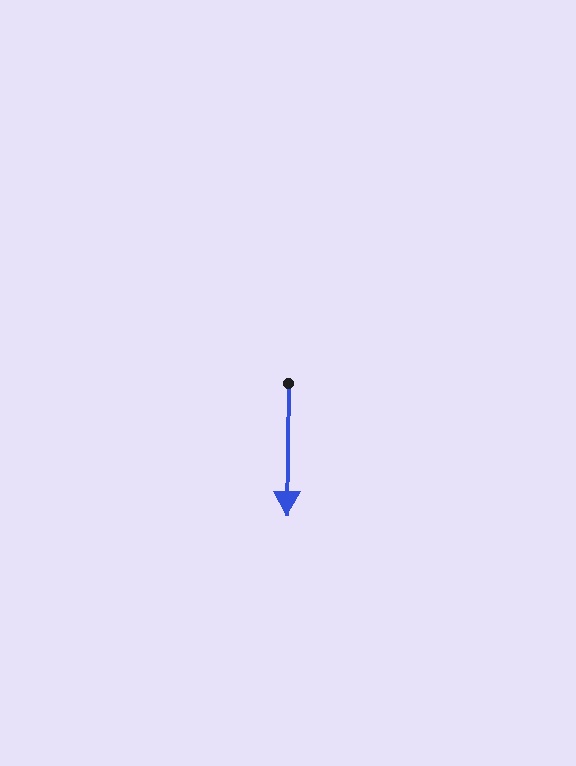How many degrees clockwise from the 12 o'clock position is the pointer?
Approximately 181 degrees.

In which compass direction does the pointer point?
South.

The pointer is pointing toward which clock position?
Roughly 6 o'clock.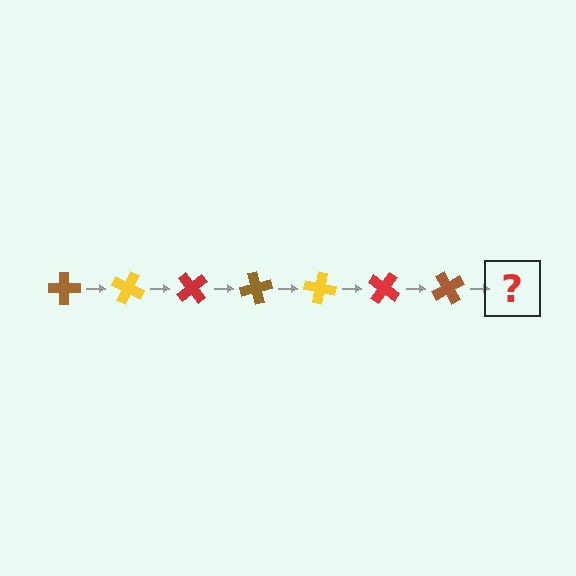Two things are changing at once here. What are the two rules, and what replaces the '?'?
The two rules are that it rotates 25 degrees each step and the color cycles through brown, yellow, and red. The '?' should be a yellow cross, rotated 175 degrees from the start.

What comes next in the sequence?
The next element should be a yellow cross, rotated 175 degrees from the start.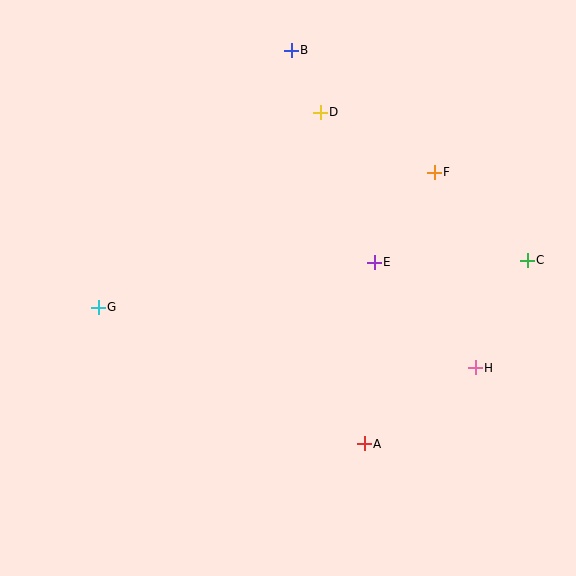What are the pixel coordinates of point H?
Point H is at (475, 368).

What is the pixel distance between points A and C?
The distance between A and C is 245 pixels.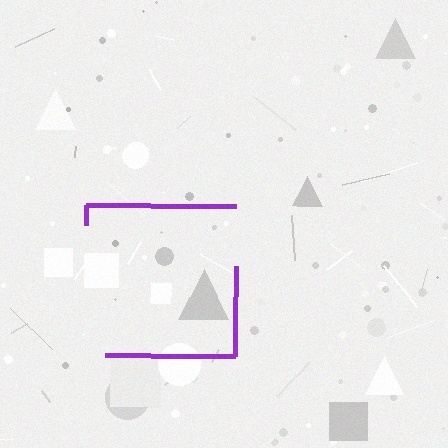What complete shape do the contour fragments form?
The contour fragments form a square.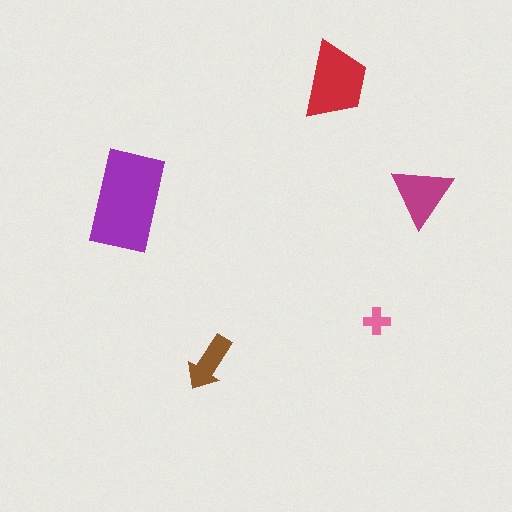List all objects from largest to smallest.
The purple rectangle, the red trapezoid, the magenta triangle, the brown arrow, the pink cross.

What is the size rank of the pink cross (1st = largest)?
5th.